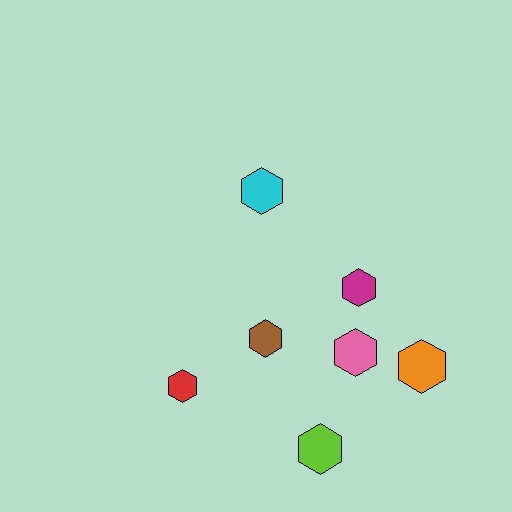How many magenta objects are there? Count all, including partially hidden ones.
There is 1 magenta object.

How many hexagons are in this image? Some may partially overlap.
There are 7 hexagons.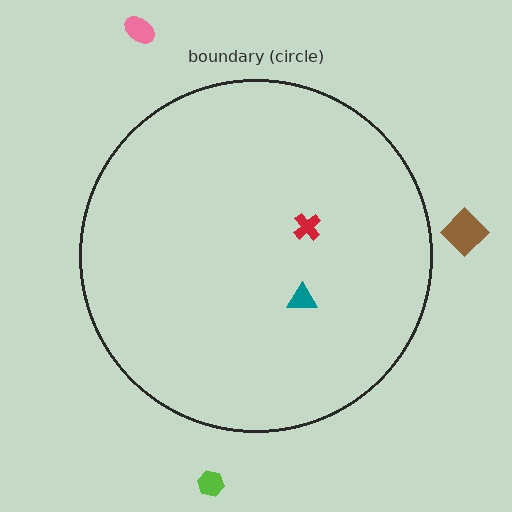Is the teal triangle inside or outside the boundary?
Inside.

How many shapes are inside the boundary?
2 inside, 3 outside.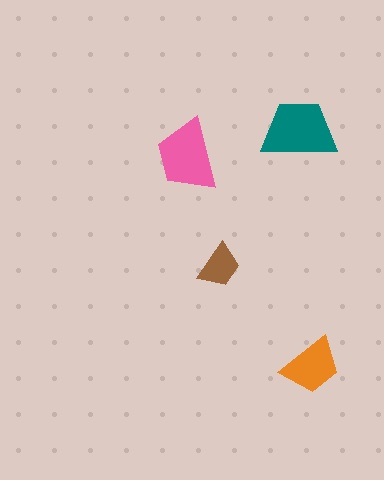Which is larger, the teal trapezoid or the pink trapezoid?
The teal one.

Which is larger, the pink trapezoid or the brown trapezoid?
The pink one.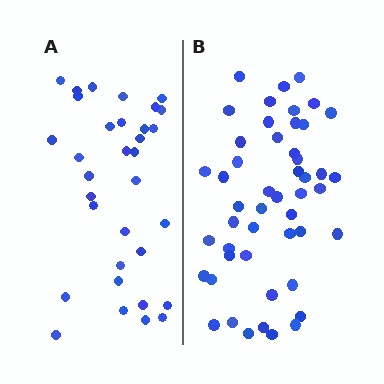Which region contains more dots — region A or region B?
Region B (the right region) has more dots.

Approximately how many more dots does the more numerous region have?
Region B has approximately 15 more dots than region A.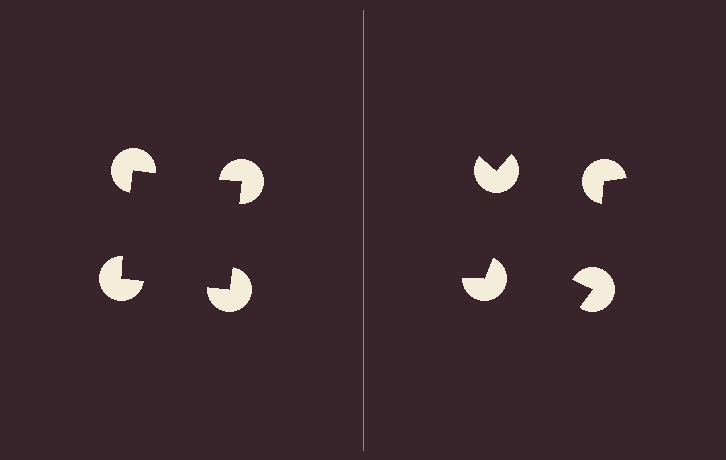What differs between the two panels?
The pac-man discs are positioned identically on both sides; only the wedge orientations differ. On the left they align to a square; on the right they are misaligned.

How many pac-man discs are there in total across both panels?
8 — 4 on each side.